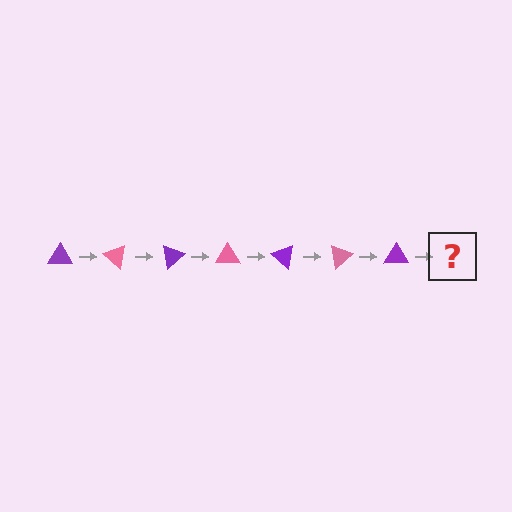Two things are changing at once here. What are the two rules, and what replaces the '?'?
The two rules are that it rotates 40 degrees each step and the color cycles through purple and pink. The '?' should be a pink triangle, rotated 280 degrees from the start.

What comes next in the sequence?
The next element should be a pink triangle, rotated 280 degrees from the start.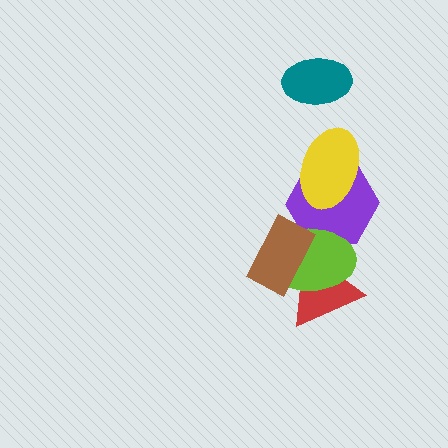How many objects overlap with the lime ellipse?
3 objects overlap with the lime ellipse.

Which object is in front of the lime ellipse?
The brown rectangle is in front of the lime ellipse.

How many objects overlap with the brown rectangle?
3 objects overlap with the brown rectangle.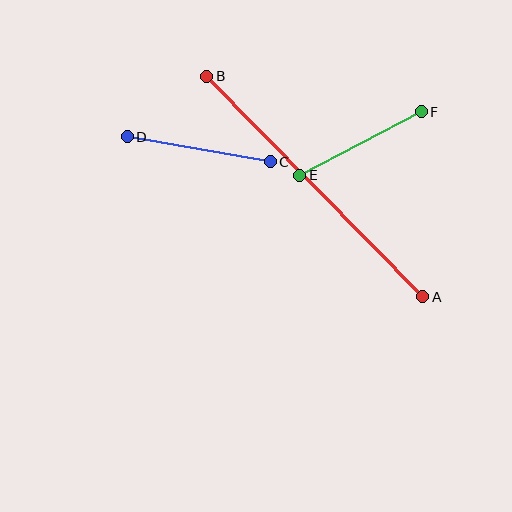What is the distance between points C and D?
The distance is approximately 145 pixels.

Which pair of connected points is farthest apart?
Points A and B are farthest apart.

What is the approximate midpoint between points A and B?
The midpoint is at approximately (315, 187) pixels.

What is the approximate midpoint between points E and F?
The midpoint is at approximately (360, 143) pixels.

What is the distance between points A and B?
The distance is approximately 309 pixels.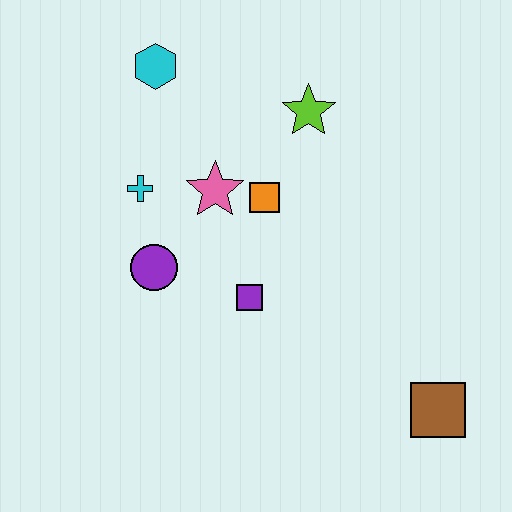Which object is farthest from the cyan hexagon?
The brown square is farthest from the cyan hexagon.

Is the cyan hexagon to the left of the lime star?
Yes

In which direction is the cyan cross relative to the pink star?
The cyan cross is to the left of the pink star.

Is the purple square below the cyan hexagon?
Yes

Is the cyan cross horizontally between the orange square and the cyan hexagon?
No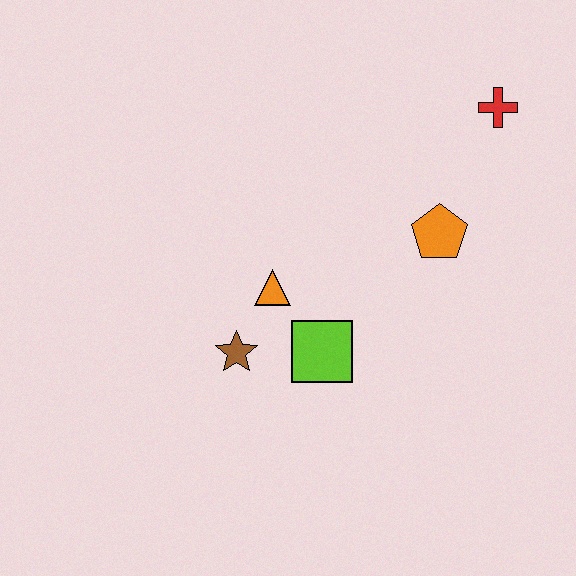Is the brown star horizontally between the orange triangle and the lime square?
No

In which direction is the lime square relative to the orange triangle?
The lime square is below the orange triangle.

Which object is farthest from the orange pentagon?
The brown star is farthest from the orange pentagon.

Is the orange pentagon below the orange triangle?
No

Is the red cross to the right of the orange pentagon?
Yes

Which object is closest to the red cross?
The orange pentagon is closest to the red cross.